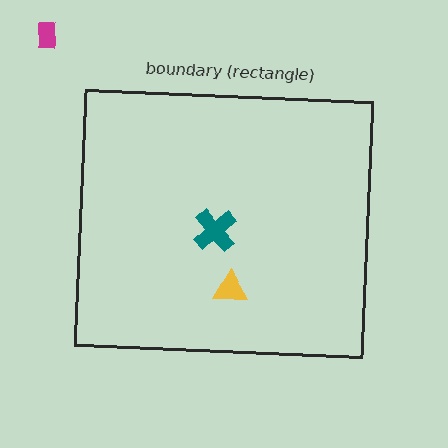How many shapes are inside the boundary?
2 inside, 1 outside.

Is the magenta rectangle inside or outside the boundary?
Outside.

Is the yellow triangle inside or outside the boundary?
Inside.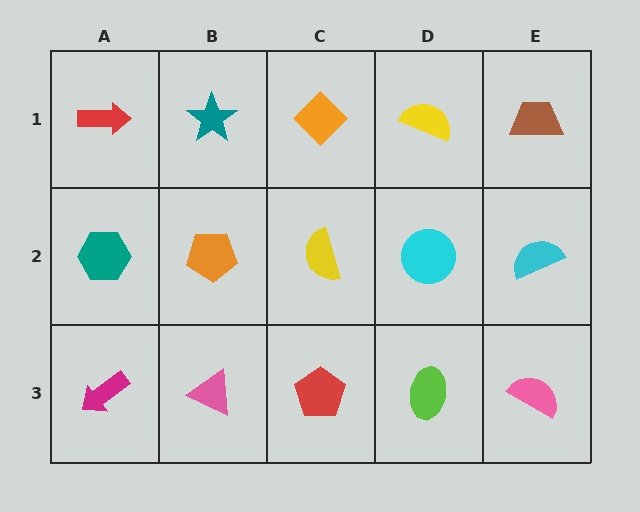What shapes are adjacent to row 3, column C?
A yellow semicircle (row 2, column C), a pink triangle (row 3, column B), a lime ellipse (row 3, column D).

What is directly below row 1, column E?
A cyan semicircle.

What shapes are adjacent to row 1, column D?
A cyan circle (row 2, column D), an orange diamond (row 1, column C), a brown trapezoid (row 1, column E).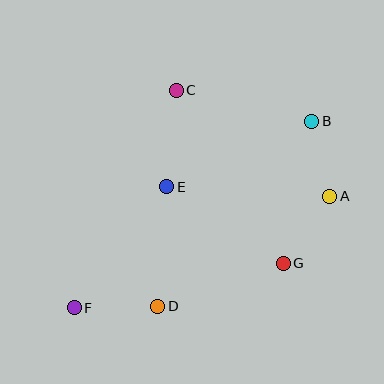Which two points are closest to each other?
Points A and B are closest to each other.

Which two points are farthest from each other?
Points B and F are farthest from each other.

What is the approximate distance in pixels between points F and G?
The distance between F and G is approximately 214 pixels.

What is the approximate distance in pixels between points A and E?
The distance between A and E is approximately 163 pixels.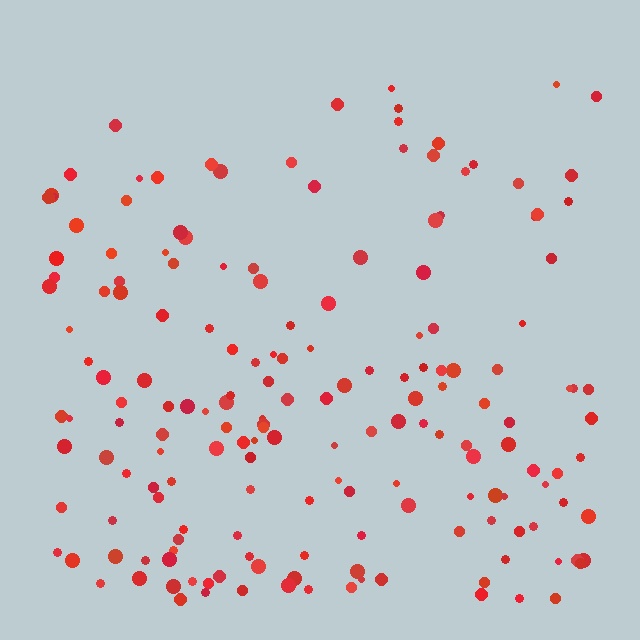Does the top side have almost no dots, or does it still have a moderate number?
Still a moderate number, just noticeably fewer than the bottom.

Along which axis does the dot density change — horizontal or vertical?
Vertical.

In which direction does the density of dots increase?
From top to bottom, with the bottom side densest.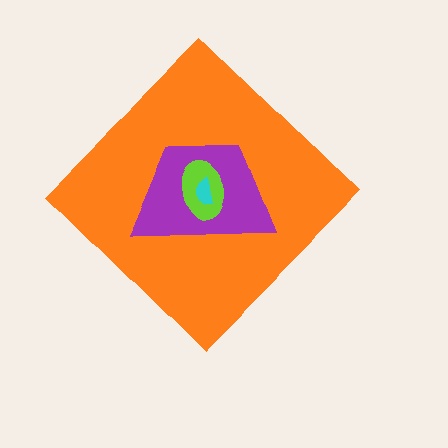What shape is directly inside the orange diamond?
The purple trapezoid.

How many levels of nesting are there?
4.